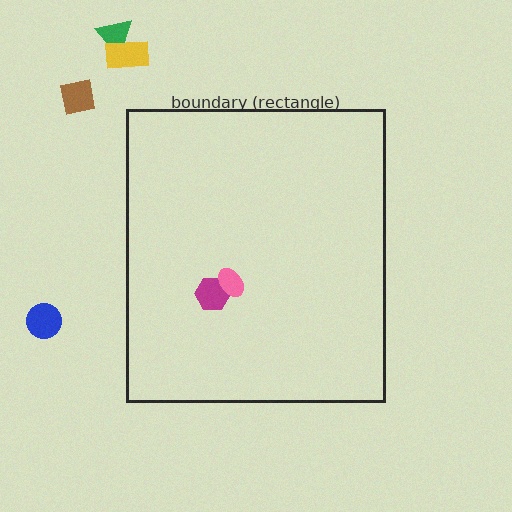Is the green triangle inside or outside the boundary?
Outside.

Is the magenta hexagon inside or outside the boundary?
Inside.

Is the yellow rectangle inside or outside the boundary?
Outside.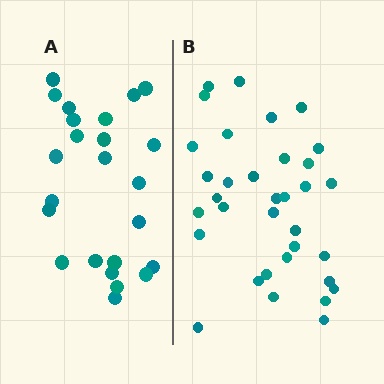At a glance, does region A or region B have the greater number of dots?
Region B (the right region) has more dots.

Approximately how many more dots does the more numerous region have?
Region B has roughly 10 or so more dots than region A.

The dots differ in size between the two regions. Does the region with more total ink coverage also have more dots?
No. Region A has more total ink coverage because its dots are larger, but region B actually contains more individual dots. Total area can be misleading — the number of items is what matters here.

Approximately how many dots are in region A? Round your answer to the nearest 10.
About 20 dots. (The exact count is 24, which rounds to 20.)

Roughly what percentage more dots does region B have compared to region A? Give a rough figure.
About 40% more.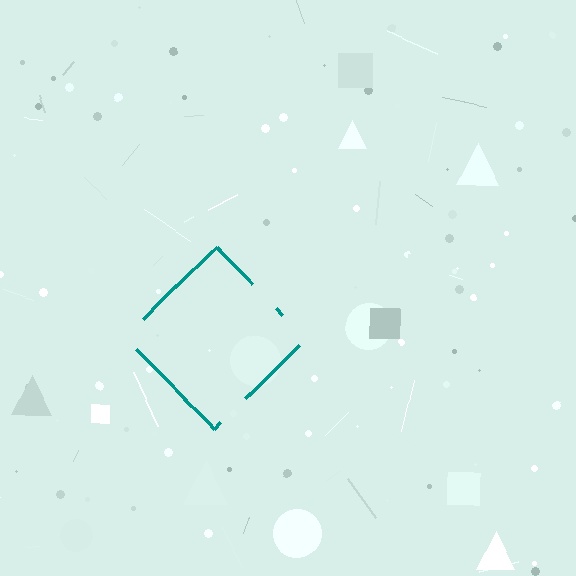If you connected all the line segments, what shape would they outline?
They would outline a diamond.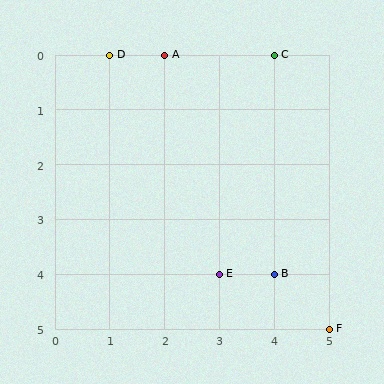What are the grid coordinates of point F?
Point F is at grid coordinates (5, 5).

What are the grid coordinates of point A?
Point A is at grid coordinates (2, 0).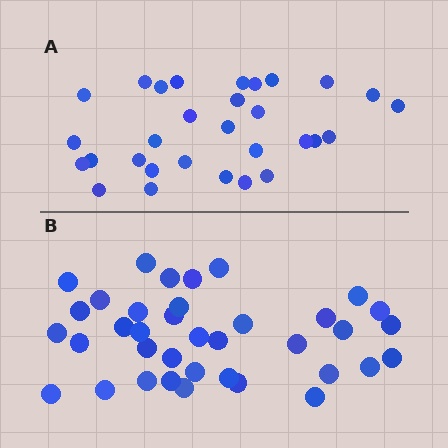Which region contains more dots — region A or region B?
Region B (the bottom region) has more dots.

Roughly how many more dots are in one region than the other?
Region B has roughly 8 or so more dots than region A.